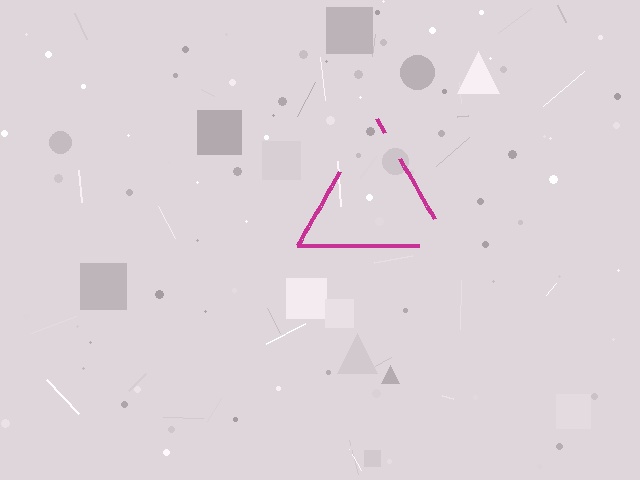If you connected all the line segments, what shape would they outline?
They would outline a triangle.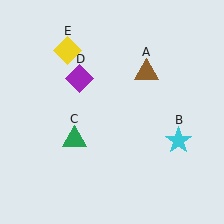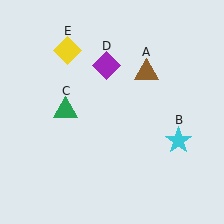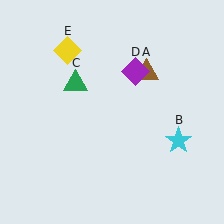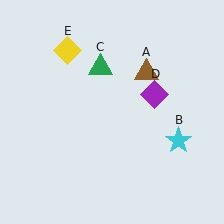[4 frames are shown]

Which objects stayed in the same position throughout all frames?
Brown triangle (object A) and cyan star (object B) and yellow diamond (object E) remained stationary.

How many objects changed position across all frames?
2 objects changed position: green triangle (object C), purple diamond (object D).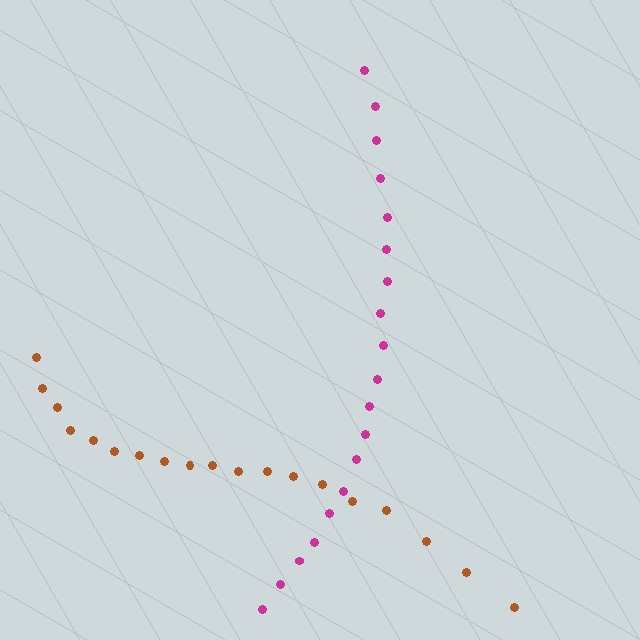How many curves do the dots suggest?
There are 2 distinct paths.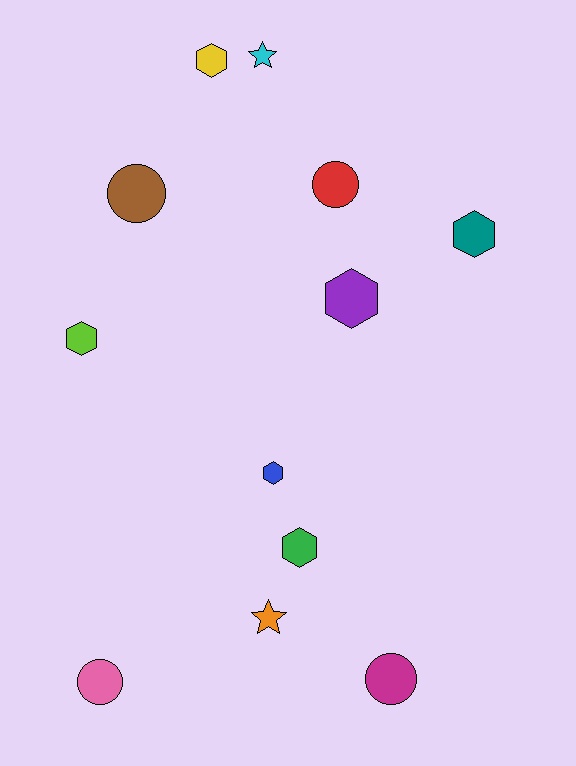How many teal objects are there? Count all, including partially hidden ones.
There is 1 teal object.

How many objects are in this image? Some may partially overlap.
There are 12 objects.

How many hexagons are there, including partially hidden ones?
There are 6 hexagons.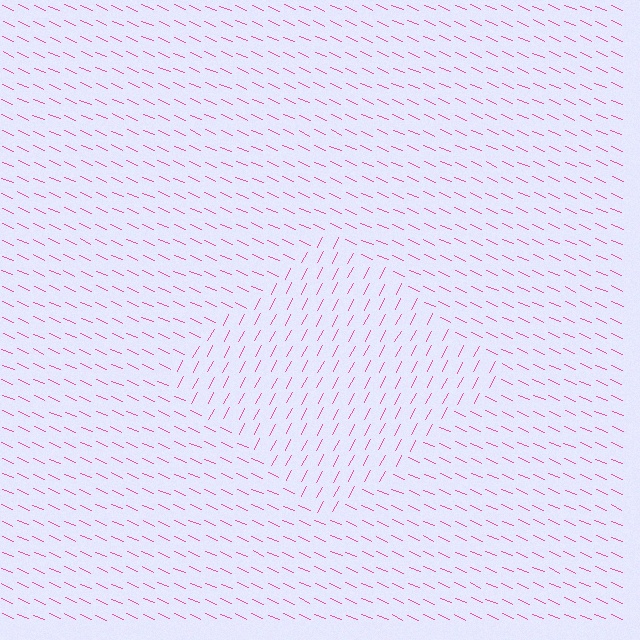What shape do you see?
I see a diamond.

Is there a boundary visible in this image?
Yes, there is a texture boundary formed by a change in line orientation.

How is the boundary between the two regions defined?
The boundary is defined purely by a change in line orientation (approximately 86 degrees difference). All lines are the same color and thickness.